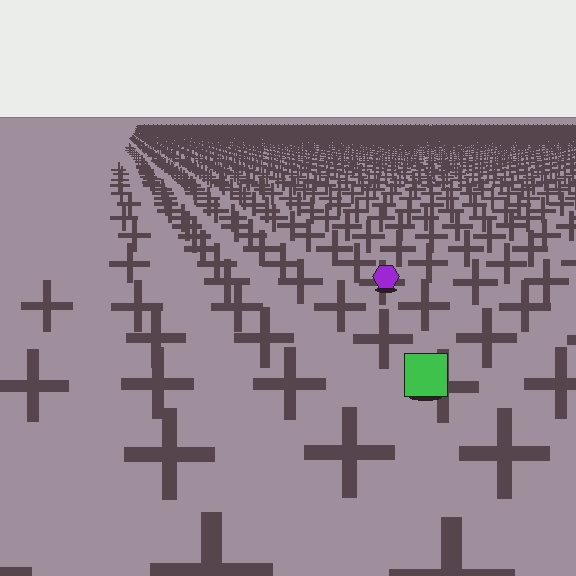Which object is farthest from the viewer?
The purple hexagon is farthest from the viewer. It appears smaller and the ground texture around it is denser.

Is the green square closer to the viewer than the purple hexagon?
Yes. The green square is closer — you can tell from the texture gradient: the ground texture is coarser near it.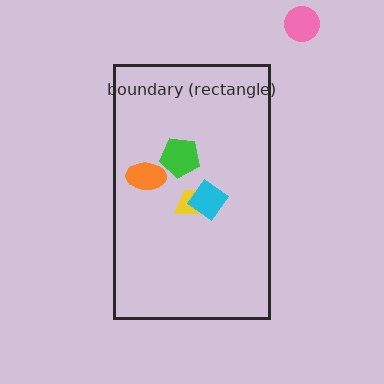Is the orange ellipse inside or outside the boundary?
Inside.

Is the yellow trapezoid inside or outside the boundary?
Inside.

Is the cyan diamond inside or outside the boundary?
Inside.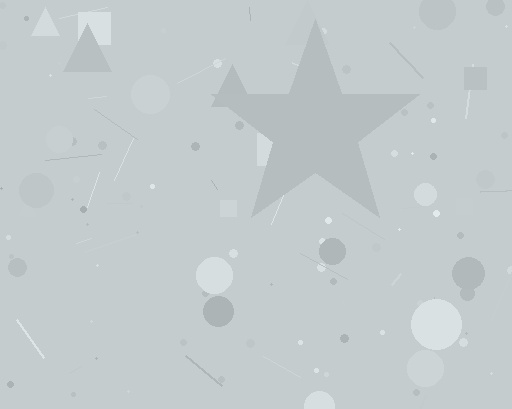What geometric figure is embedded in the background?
A star is embedded in the background.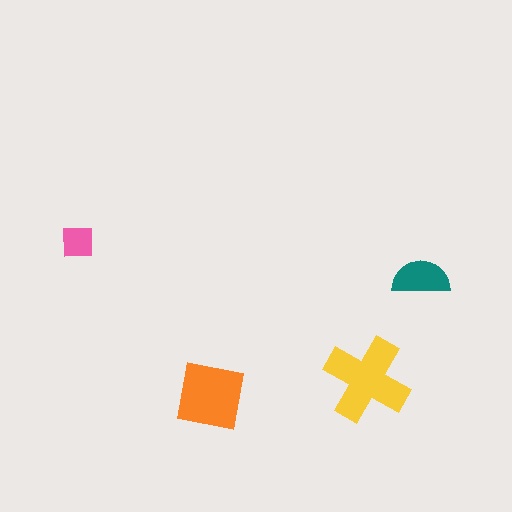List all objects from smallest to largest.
The pink square, the teal semicircle, the orange square, the yellow cross.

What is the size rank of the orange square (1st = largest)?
2nd.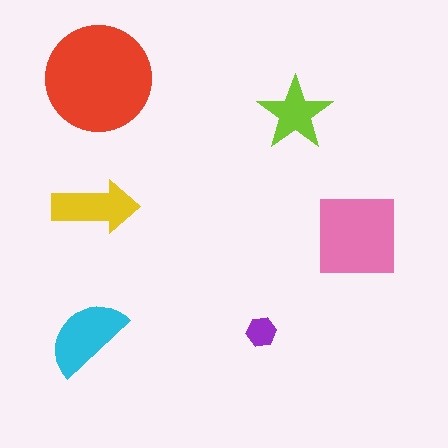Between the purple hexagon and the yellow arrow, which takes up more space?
The yellow arrow.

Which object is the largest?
The red circle.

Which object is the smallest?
The purple hexagon.